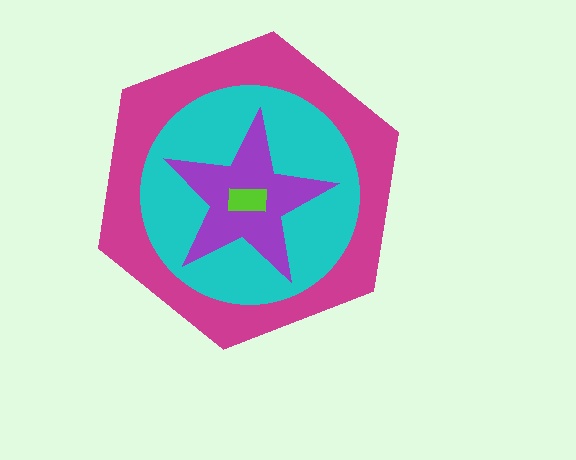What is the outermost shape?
The magenta hexagon.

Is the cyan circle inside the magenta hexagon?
Yes.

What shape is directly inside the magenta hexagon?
The cyan circle.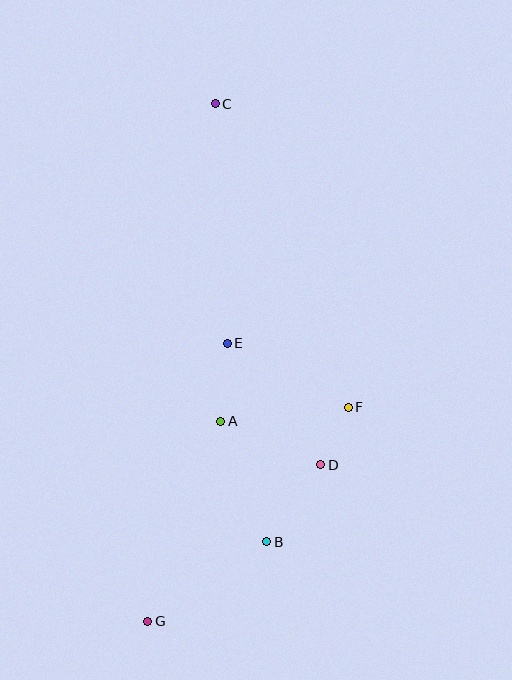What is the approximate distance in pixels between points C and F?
The distance between C and F is approximately 332 pixels.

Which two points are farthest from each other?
Points C and G are farthest from each other.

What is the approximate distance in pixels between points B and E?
The distance between B and E is approximately 203 pixels.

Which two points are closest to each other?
Points D and F are closest to each other.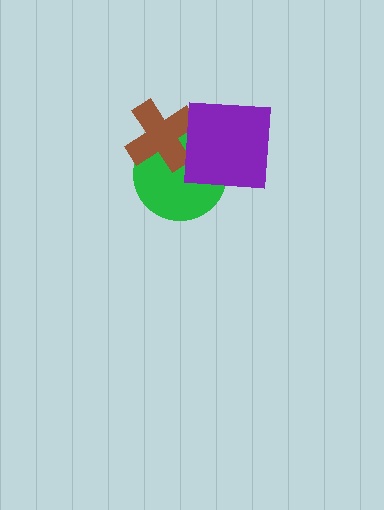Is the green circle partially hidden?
Yes, it is partially covered by another shape.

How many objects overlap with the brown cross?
2 objects overlap with the brown cross.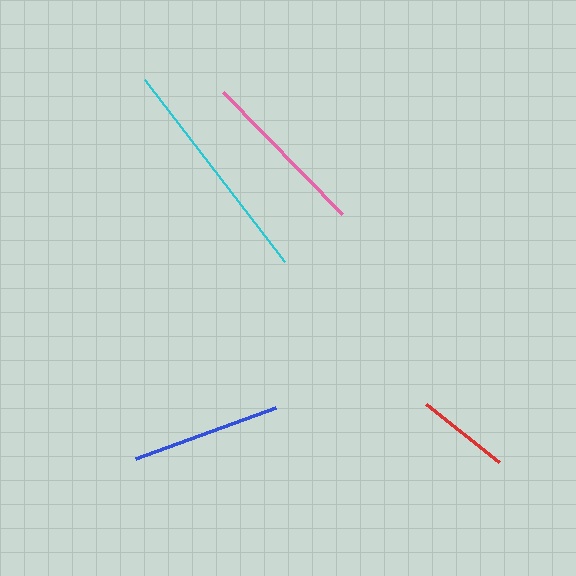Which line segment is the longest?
The cyan line is the longest at approximately 230 pixels.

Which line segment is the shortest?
The red line is the shortest at approximately 93 pixels.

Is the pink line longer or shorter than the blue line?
The pink line is longer than the blue line.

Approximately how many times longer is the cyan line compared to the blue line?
The cyan line is approximately 1.5 times the length of the blue line.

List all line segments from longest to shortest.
From longest to shortest: cyan, pink, blue, red.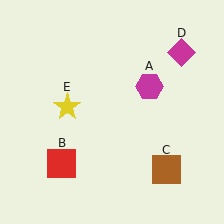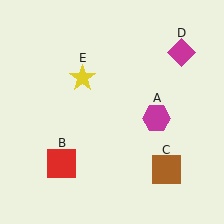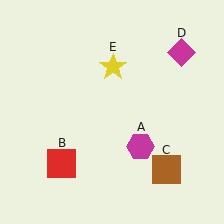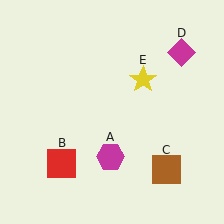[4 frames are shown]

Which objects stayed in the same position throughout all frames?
Red square (object B) and brown square (object C) and magenta diamond (object D) remained stationary.